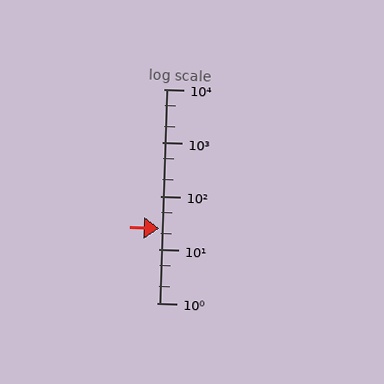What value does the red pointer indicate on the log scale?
The pointer indicates approximately 25.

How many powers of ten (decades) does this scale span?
The scale spans 4 decades, from 1 to 10000.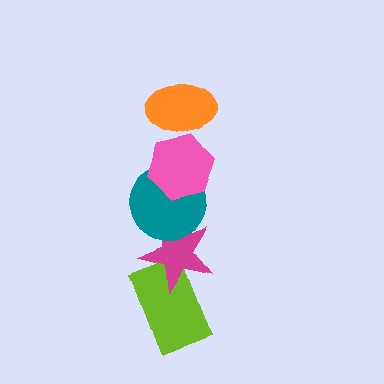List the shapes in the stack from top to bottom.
From top to bottom: the orange ellipse, the pink hexagon, the teal circle, the magenta star, the lime rectangle.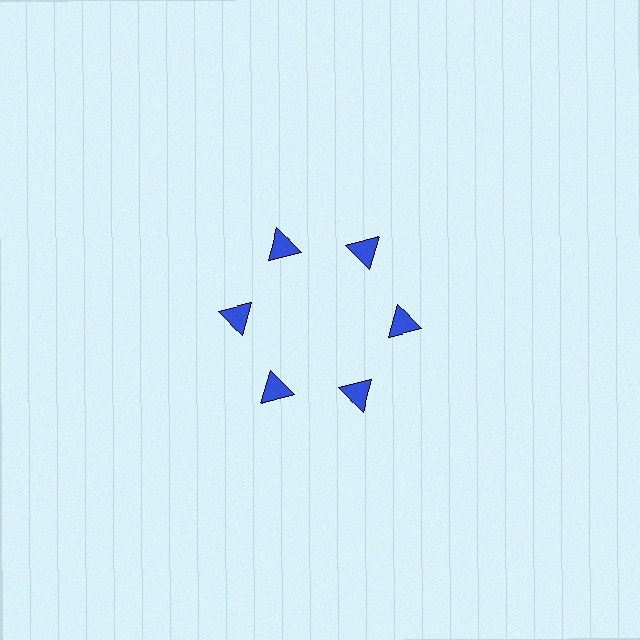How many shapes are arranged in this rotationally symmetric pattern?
There are 6 shapes, arranged in 6 groups of 1.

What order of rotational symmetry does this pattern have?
This pattern has 6-fold rotational symmetry.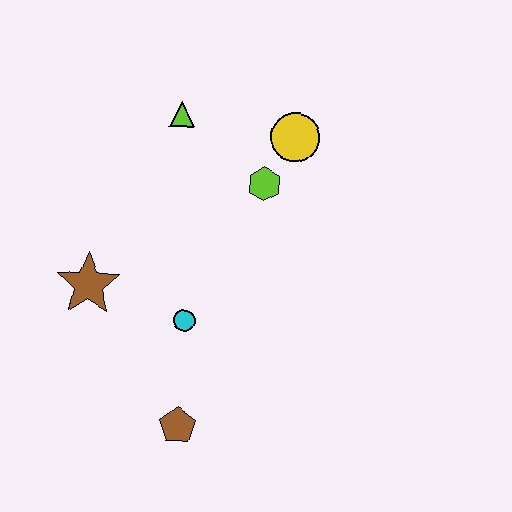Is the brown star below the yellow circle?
Yes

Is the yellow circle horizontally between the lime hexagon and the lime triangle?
No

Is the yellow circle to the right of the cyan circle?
Yes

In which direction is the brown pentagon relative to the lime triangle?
The brown pentagon is below the lime triangle.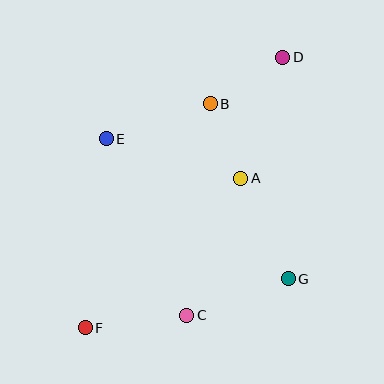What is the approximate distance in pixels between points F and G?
The distance between F and G is approximately 209 pixels.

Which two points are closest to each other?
Points A and B are closest to each other.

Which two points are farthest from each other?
Points D and F are farthest from each other.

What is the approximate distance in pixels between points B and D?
The distance between B and D is approximately 86 pixels.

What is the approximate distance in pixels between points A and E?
The distance between A and E is approximately 140 pixels.